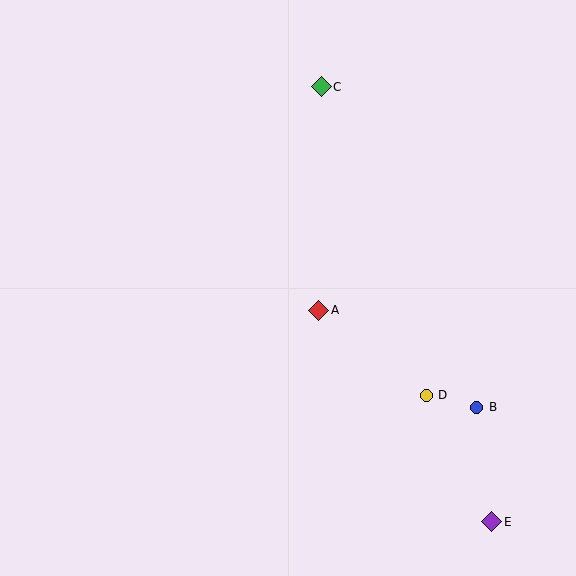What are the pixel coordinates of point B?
Point B is at (477, 407).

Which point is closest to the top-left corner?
Point C is closest to the top-left corner.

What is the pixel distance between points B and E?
The distance between B and E is 115 pixels.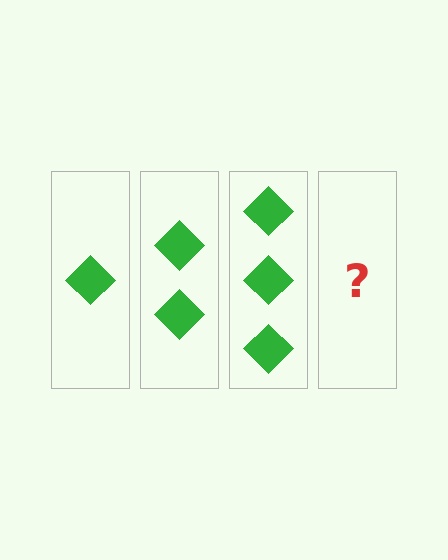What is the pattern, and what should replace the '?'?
The pattern is that each step adds one more diamond. The '?' should be 4 diamonds.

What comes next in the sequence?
The next element should be 4 diamonds.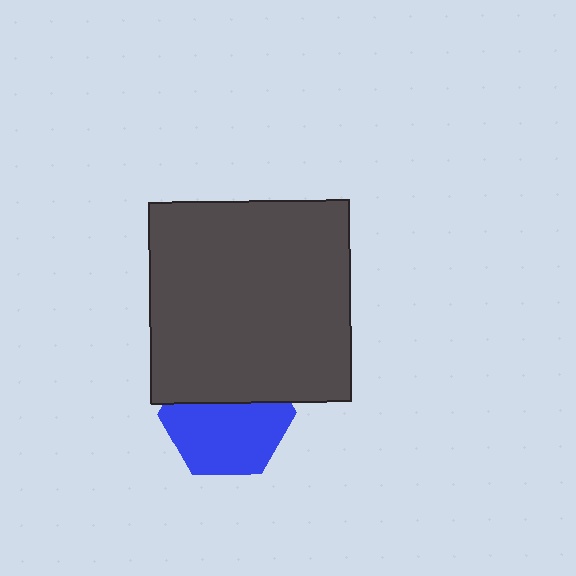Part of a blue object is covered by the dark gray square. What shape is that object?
It is a hexagon.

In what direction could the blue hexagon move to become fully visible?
The blue hexagon could move down. That would shift it out from behind the dark gray square entirely.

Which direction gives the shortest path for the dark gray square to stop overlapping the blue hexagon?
Moving up gives the shortest separation.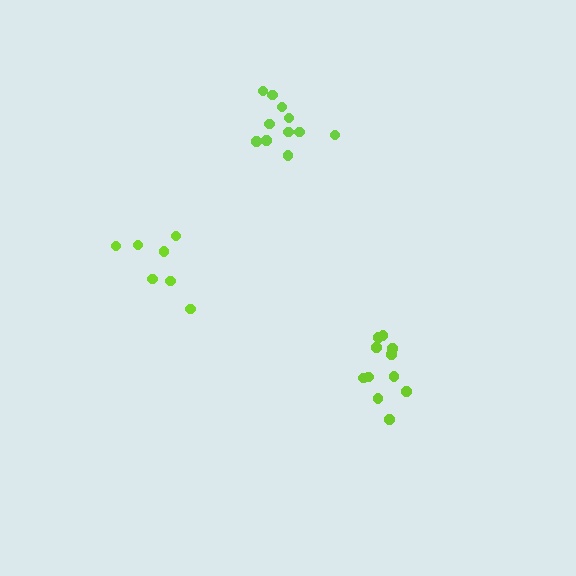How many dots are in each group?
Group 1: 7 dots, Group 2: 11 dots, Group 3: 11 dots (29 total).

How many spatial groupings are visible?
There are 3 spatial groupings.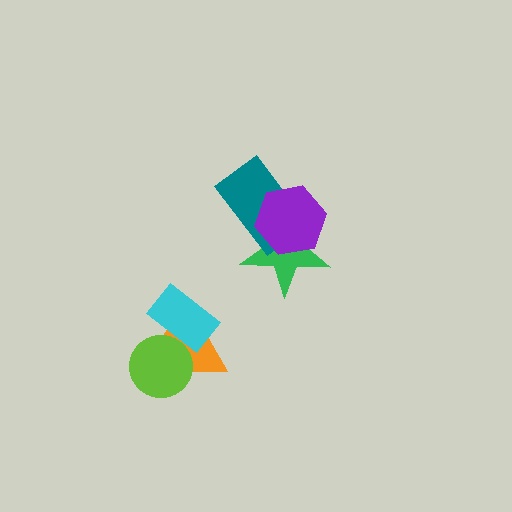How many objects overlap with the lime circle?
2 objects overlap with the lime circle.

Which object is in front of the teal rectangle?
The purple hexagon is in front of the teal rectangle.